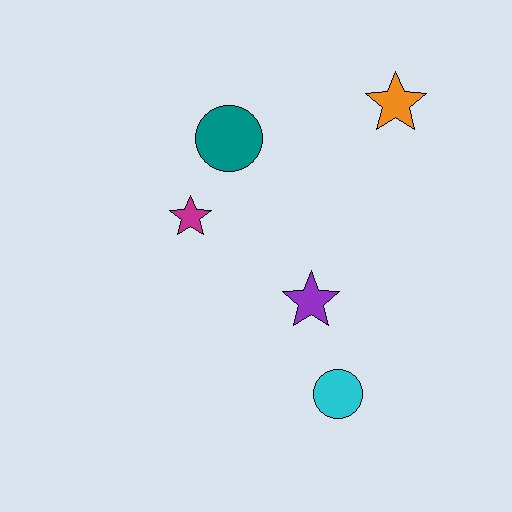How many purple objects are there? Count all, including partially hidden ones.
There is 1 purple object.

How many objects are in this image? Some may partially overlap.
There are 5 objects.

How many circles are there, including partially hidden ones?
There are 2 circles.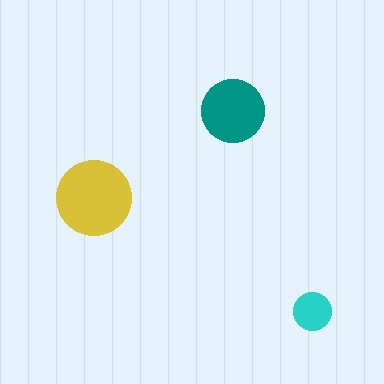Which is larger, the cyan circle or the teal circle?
The teal one.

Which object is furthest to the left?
The yellow circle is leftmost.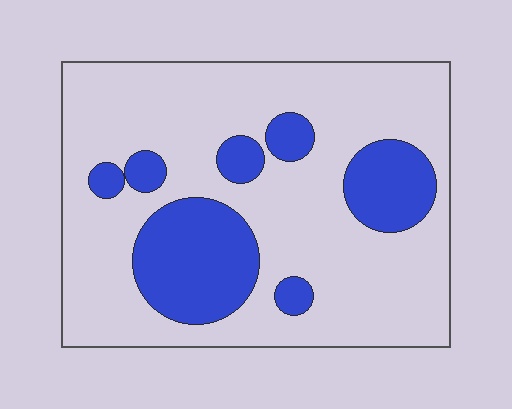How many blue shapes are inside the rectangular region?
7.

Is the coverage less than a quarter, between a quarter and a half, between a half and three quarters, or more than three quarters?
Less than a quarter.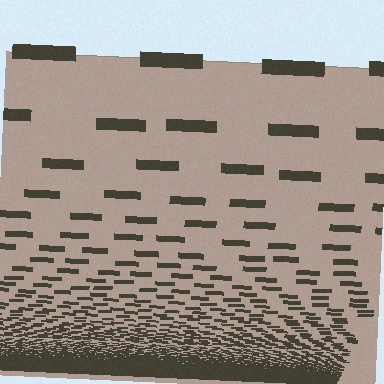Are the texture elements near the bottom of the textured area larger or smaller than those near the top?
Smaller. The gradient is inverted — elements near the bottom are smaller and denser.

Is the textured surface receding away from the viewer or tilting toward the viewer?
The surface appears to tilt toward the viewer. Texture elements get larger and sparser toward the top.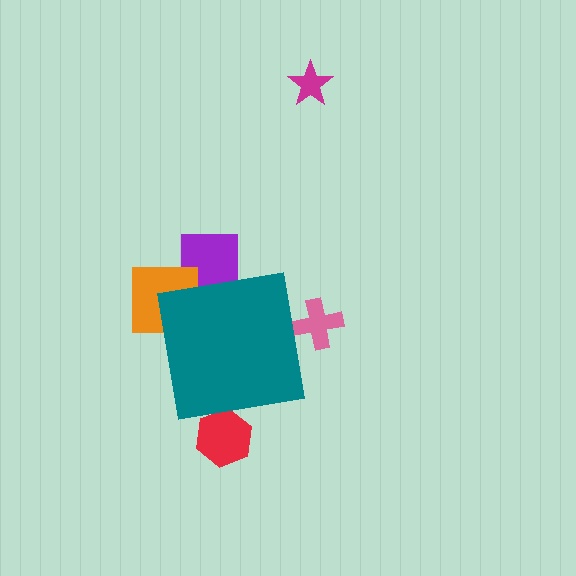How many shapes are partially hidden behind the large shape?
4 shapes are partially hidden.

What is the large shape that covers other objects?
A teal square.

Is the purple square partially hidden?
Yes, the purple square is partially hidden behind the teal square.